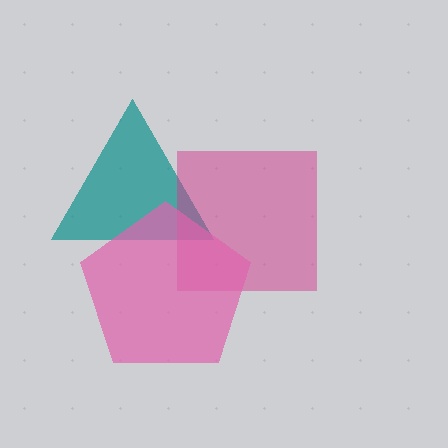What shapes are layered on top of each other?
The layered shapes are: a teal triangle, a magenta square, a pink pentagon.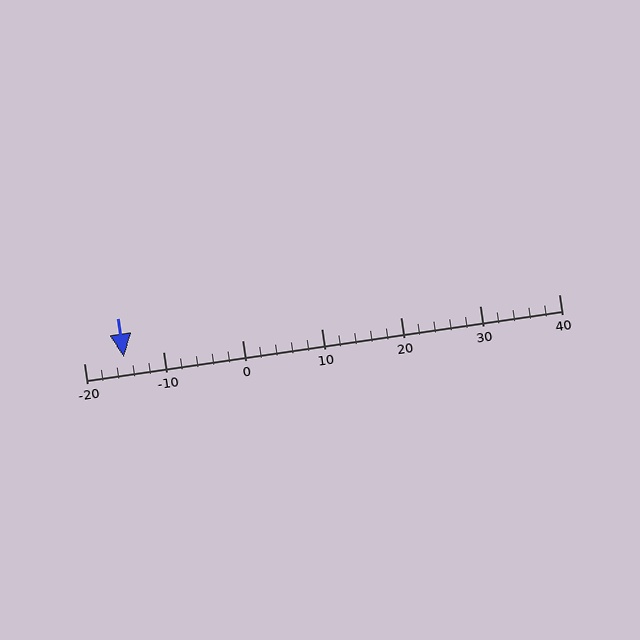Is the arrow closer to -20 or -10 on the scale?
The arrow is closer to -10.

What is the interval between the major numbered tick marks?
The major tick marks are spaced 10 units apart.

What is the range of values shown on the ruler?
The ruler shows values from -20 to 40.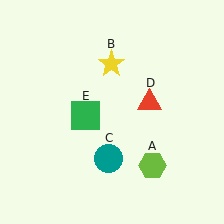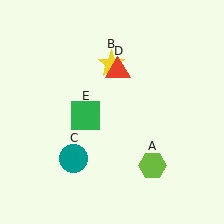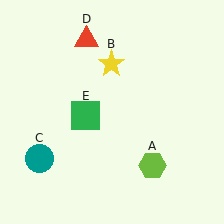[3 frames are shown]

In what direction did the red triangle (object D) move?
The red triangle (object D) moved up and to the left.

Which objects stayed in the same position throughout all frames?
Lime hexagon (object A) and yellow star (object B) and green square (object E) remained stationary.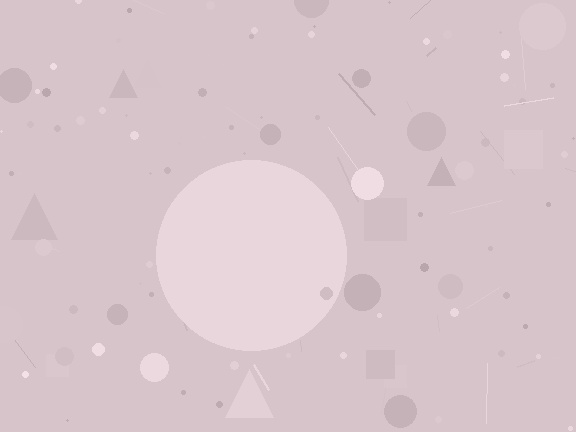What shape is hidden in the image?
A circle is hidden in the image.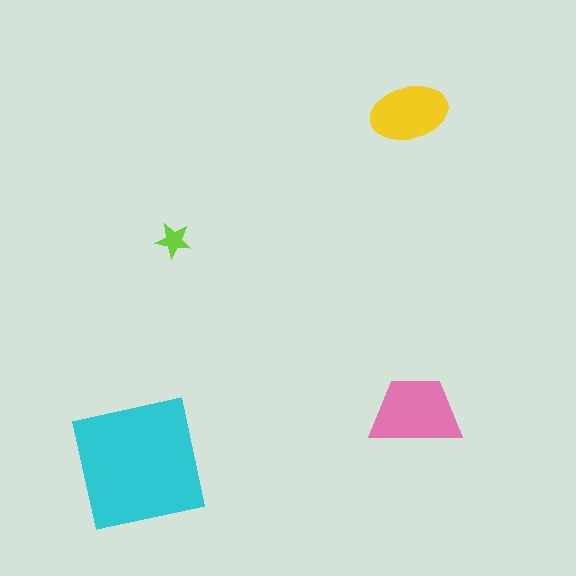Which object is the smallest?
The lime star.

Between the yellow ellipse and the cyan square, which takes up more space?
The cyan square.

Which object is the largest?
The cyan square.